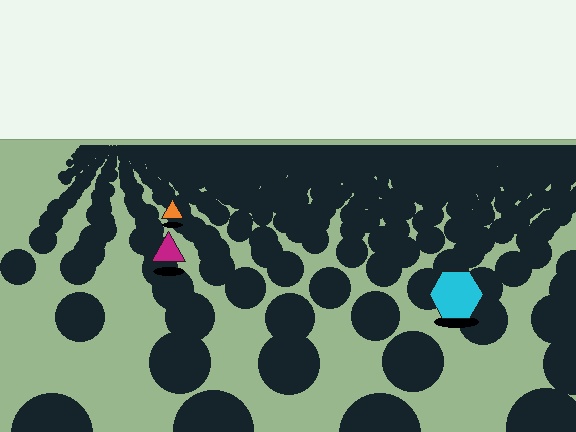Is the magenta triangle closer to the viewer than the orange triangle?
Yes. The magenta triangle is closer — you can tell from the texture gradient: the ground texture is coarser near it.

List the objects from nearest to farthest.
From nearest to farthest: the cyan hexagon, the magenta triangle, the orange triangle.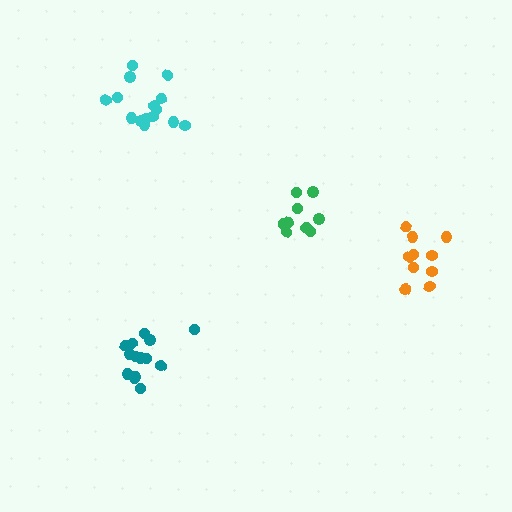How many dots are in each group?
Group 1: 15 dots, Group 2: 10 dots, Group 3: 15 dots, Group 4: 9 dots (49 total).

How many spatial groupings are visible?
There are 4 spatial groupings.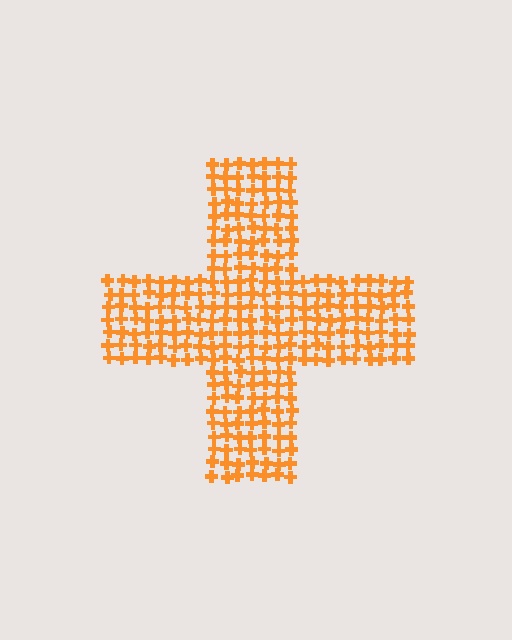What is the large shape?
The large shape is a cross.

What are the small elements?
The small elements are crosses.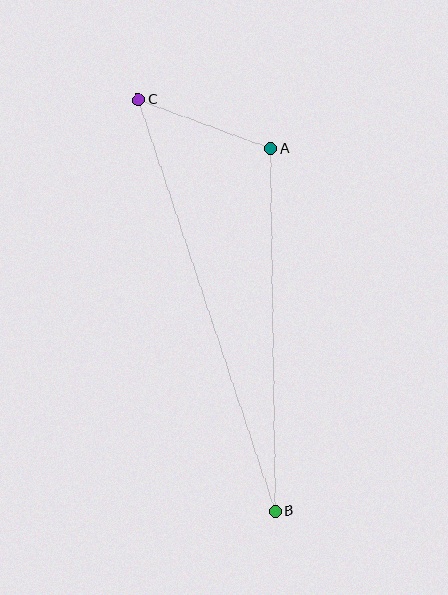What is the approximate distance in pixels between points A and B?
The distance between A and B is approximately 363 pixels.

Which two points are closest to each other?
Points A and C are closest to each other.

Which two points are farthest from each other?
Points B and C are farthest from each other.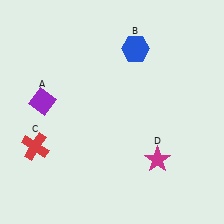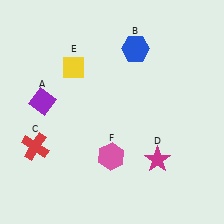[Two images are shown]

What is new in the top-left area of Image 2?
A yellow diamond (E) was added in the top-left area of Image 2.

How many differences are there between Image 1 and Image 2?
There are 2 differences between the two images.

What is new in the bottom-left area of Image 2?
A pink hexagon (F) was added in the bottom-left area of Image 2.